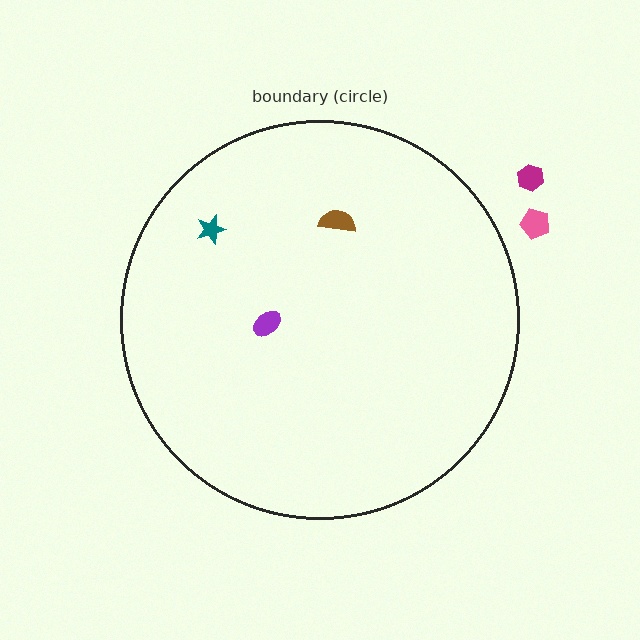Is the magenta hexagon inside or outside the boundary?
Outside.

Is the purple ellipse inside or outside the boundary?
Inside.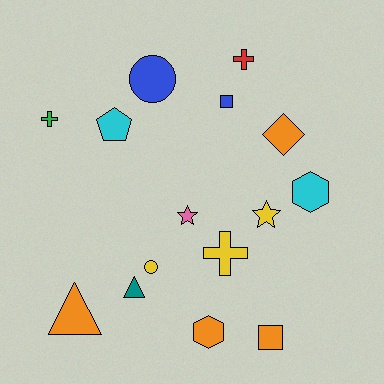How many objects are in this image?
There are 15 objects.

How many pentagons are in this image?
There is 1 pentagon.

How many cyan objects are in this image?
There are 2 cyan objects.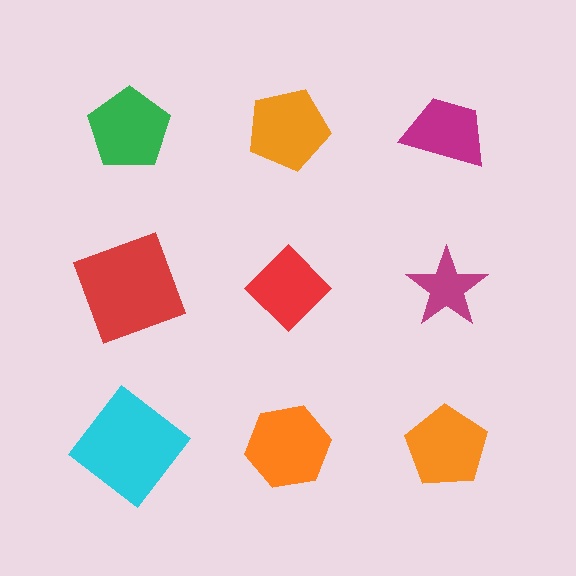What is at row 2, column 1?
A red square.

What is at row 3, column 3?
An orange pentagon.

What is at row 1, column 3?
A magenta trapezoid.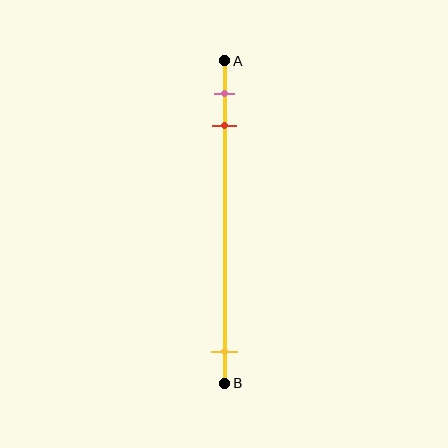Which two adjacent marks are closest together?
The pink and red marks are the closest adjacent pair.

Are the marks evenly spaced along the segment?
No, the marks are not evenly spaced.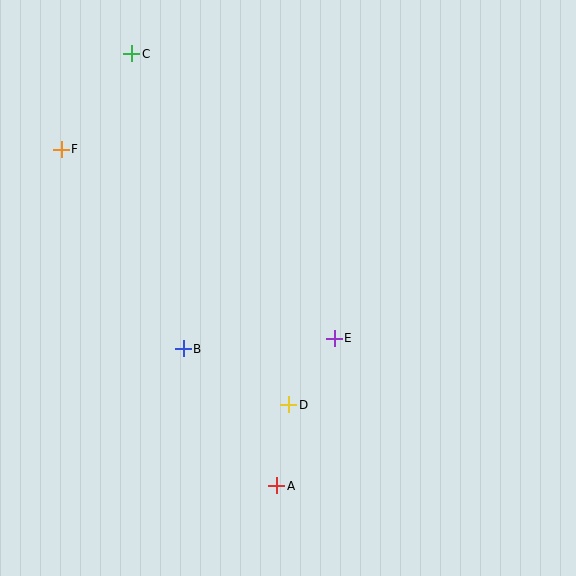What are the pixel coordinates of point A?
Point A is at (277, 486).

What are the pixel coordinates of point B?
Point B is at (183, 349).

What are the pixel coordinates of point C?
Point C is at (132, 54).